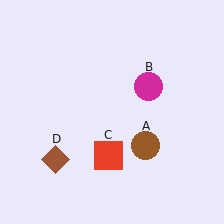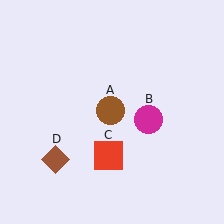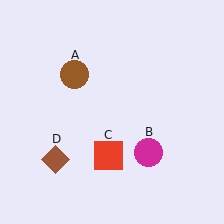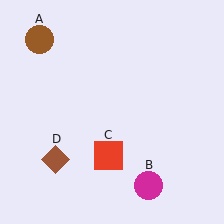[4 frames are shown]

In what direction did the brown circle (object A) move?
The brown circle (object A) moved up and to the left.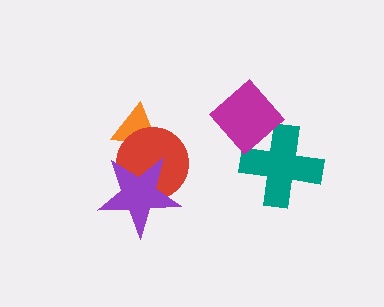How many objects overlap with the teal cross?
1 object overlaps with the teal cross.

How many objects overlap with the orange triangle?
1 object overlaps with the orange triangle.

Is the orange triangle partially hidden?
Yes, it is partially covered by another shape.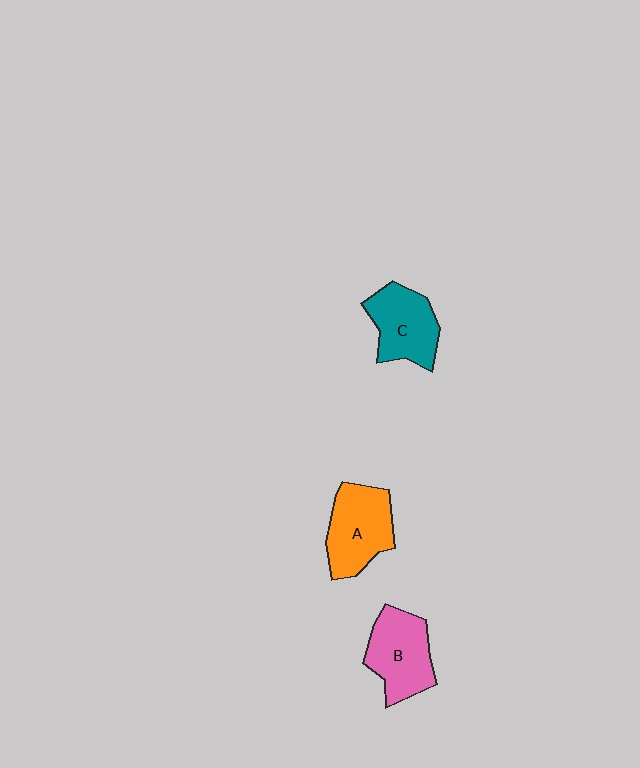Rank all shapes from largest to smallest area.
From largest to smallest: A (orange), B (pink), C (teal).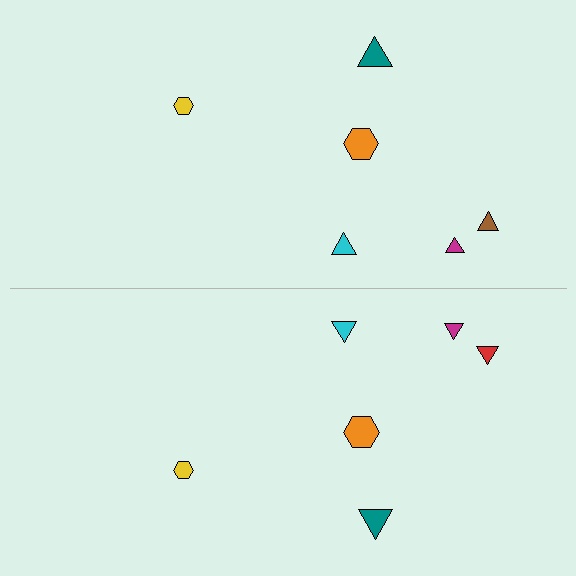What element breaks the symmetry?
The red triangle on the bottom side breaks the symmetry — its mirror counterpart is brown.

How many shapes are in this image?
There are 12 shapes in this image.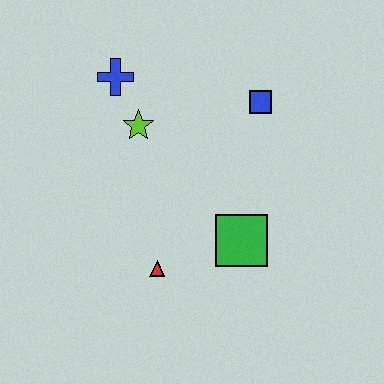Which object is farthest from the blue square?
The red triangle is farthest from the blue square.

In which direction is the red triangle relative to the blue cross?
The red triangle is below the blue cross.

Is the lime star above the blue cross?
No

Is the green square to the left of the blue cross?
No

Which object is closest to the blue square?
The lime star is closest to the blue square.